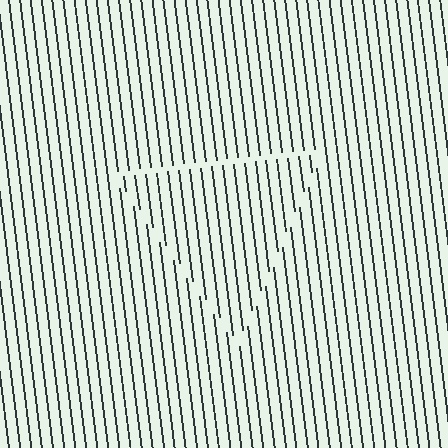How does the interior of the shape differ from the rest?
The interior of the shape contains the same grating, shifted by half a period — the contour is defined by the phase discontinuity where line-ends from the inner and outer gratings abut.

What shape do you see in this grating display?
An illusory triangle. The interior of the shape contains the same grating, shifted by half a period — the contour is defined by the phase discontinuity where line-ends from the inner and outer gratings abut.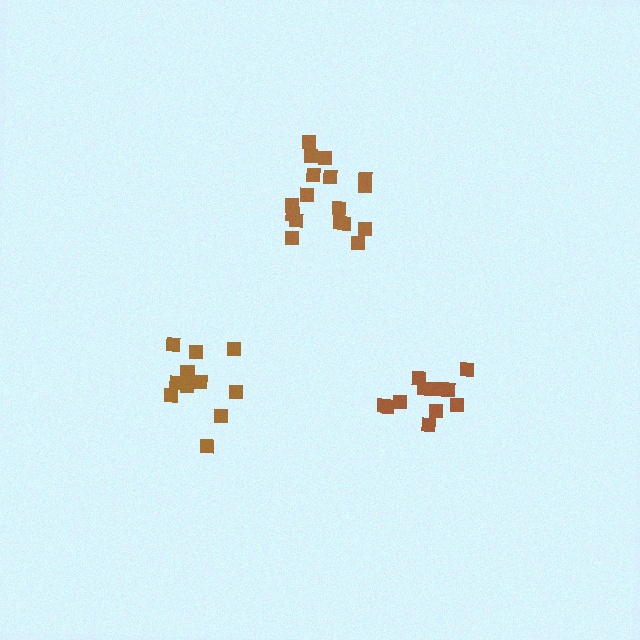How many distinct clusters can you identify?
There are 3 distinct clusters.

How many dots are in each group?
Group 1: 17 dots, Group 2: 12 dots, Group 3: 11 dots (40 total).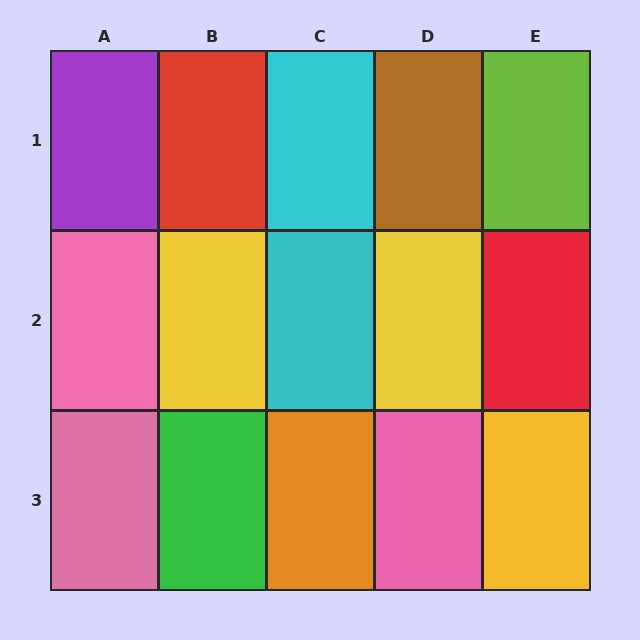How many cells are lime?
1 cell is lime.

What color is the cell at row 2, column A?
Pink.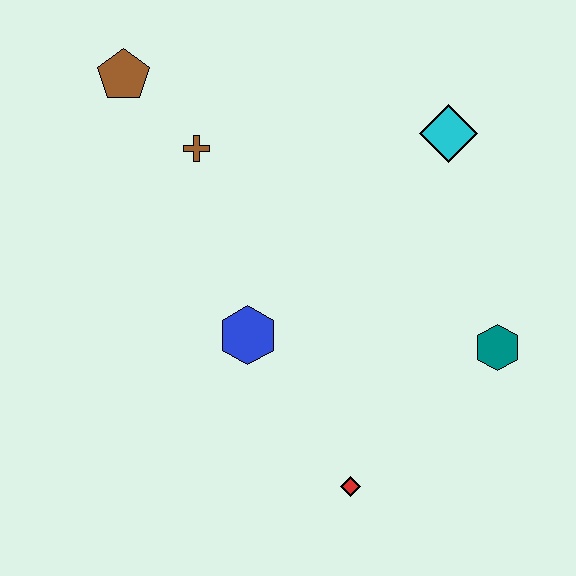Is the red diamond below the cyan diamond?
Yes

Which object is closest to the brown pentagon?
The brown cross is closest to the brown pentagon.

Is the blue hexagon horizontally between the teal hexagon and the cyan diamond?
No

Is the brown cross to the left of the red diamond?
Yes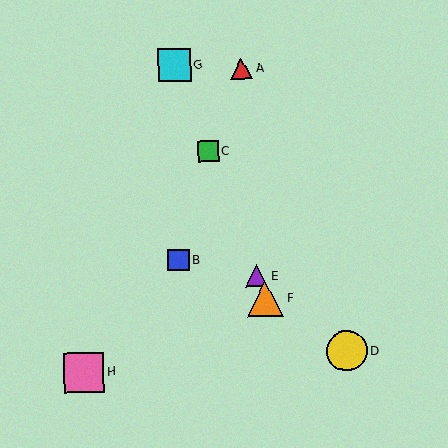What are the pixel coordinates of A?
Object A is at (241, 68).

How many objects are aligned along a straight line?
4 objects (C, E, F, G) are aligned along a straight line.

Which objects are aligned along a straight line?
Objects C, E, F, G are aligned along a straight line.